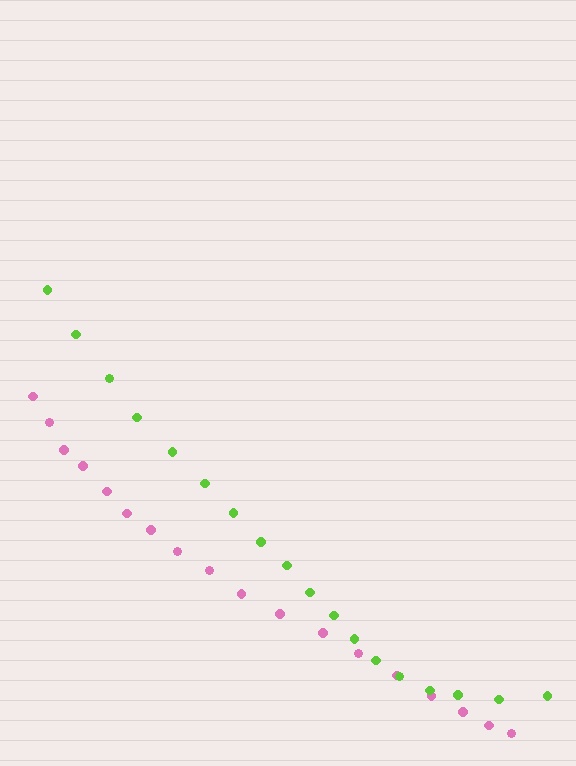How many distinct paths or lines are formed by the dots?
There are 2 distinct paths.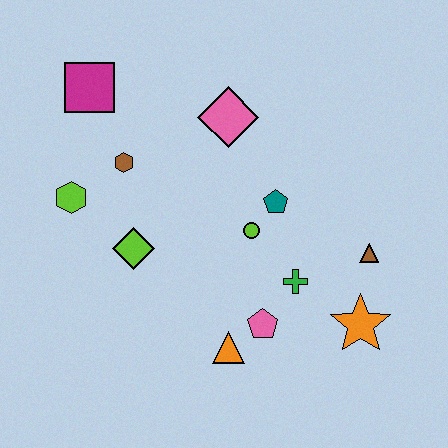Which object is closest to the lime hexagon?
The brown hexagon is closest to the lime hexagon.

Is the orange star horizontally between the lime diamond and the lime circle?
No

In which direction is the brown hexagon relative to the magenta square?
The brown hexagon is below the magenta square.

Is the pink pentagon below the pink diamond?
Yes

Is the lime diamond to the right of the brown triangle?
No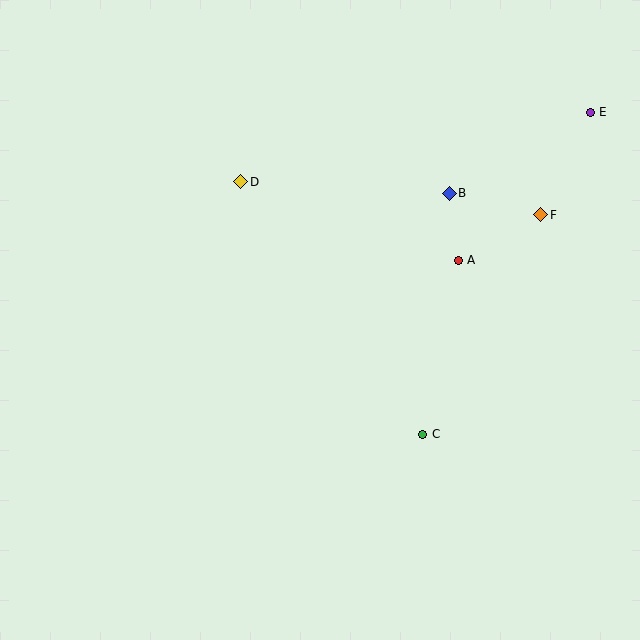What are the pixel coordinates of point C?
Point C is at (423, 434).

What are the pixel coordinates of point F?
Point F is at (541, 215).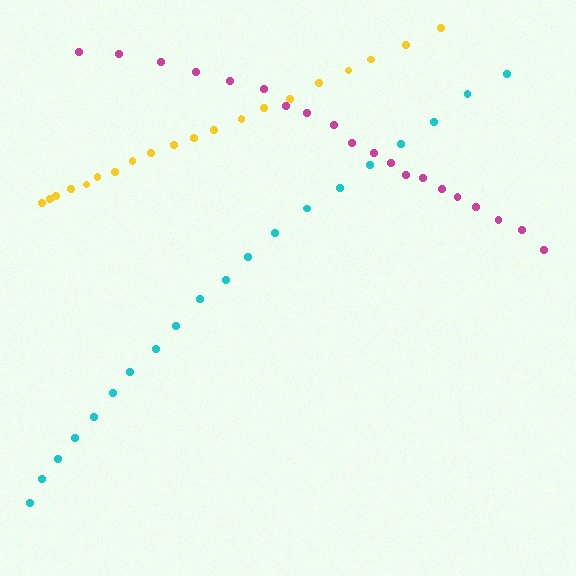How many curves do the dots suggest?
There are 3 distinct paths.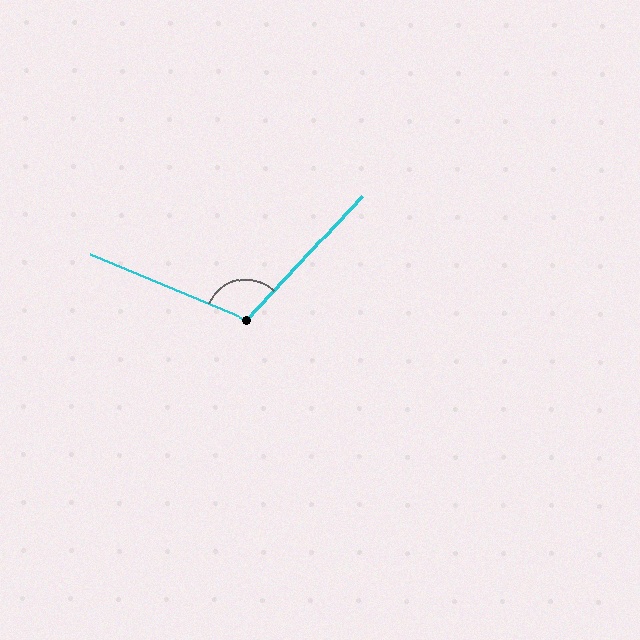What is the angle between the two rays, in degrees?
Approximately 110 degrees.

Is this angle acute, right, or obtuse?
It is obtuse.